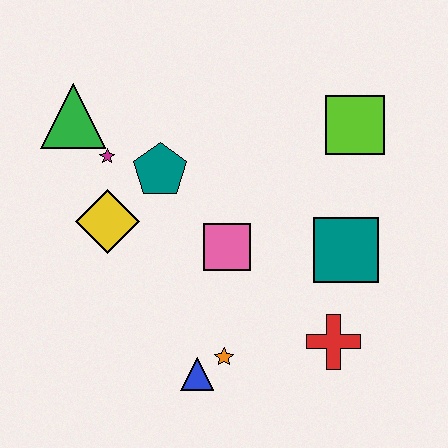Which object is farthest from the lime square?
The blue triangle is farthest from the lime square.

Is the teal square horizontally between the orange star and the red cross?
No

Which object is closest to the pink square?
The teal pentagon is closest to the pink square.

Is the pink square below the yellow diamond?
Yes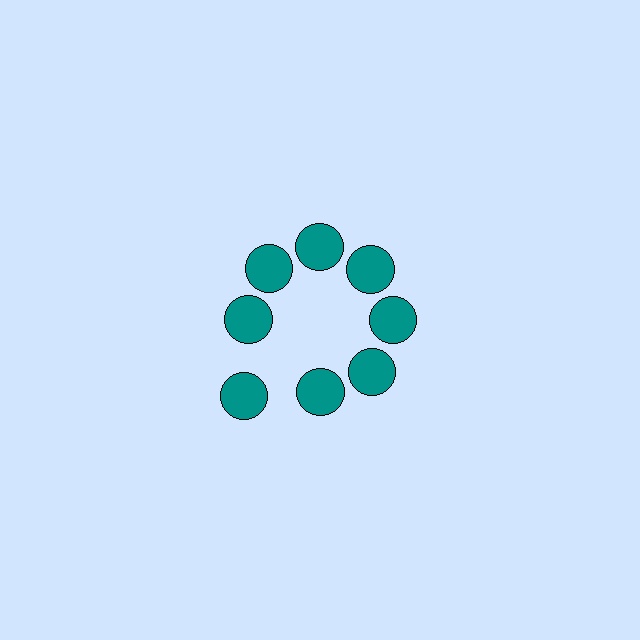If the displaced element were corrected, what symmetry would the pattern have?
It would have 8-fold rotational symmetry — the pattern would map onto itself every 45 degrees.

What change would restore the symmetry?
The symmetry would be restored by moving it inward, back onto the ring so that all 8 circles sit at equal angles and equal distance from the center.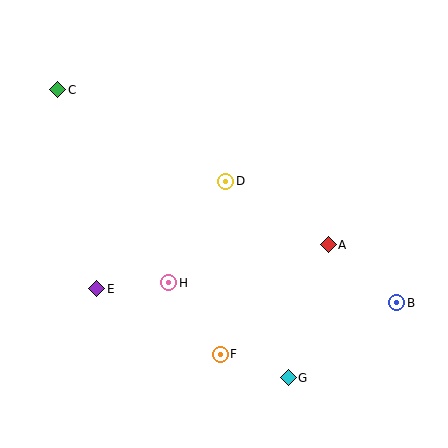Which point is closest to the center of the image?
Point D at (226, 181) is closest to the center.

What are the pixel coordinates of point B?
Point B is at (397, 303).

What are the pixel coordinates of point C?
Point C is at (58, 90).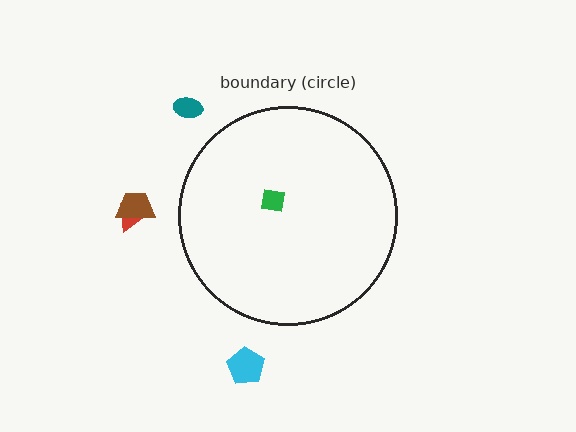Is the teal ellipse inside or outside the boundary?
Outside.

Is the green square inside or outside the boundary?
Inside.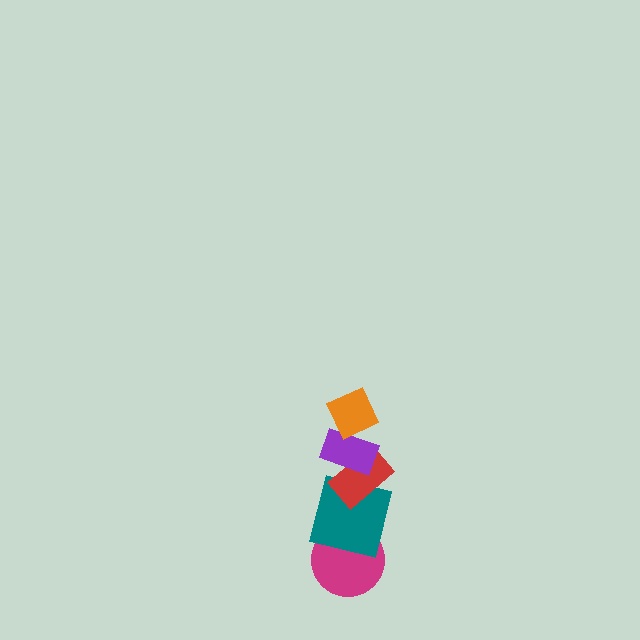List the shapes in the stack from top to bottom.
From top to bottom: the orange diamond, the purple rectangle, the red rectangle, the teal square, the magenta circle.